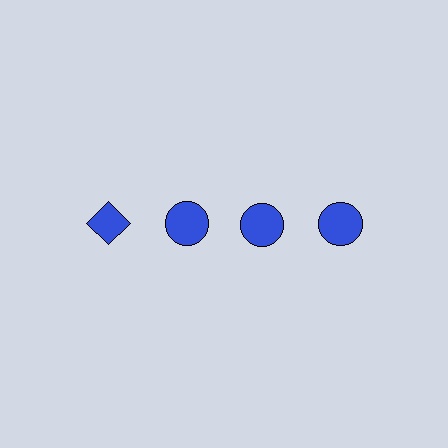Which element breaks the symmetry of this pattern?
The blue diamond in the top row, leftmost column breaks the symmetry. All other shapes are blue circles.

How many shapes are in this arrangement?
There are 4 shapes arranged in a grid pattern.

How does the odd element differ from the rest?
It has a different shape: diamond instead of circle.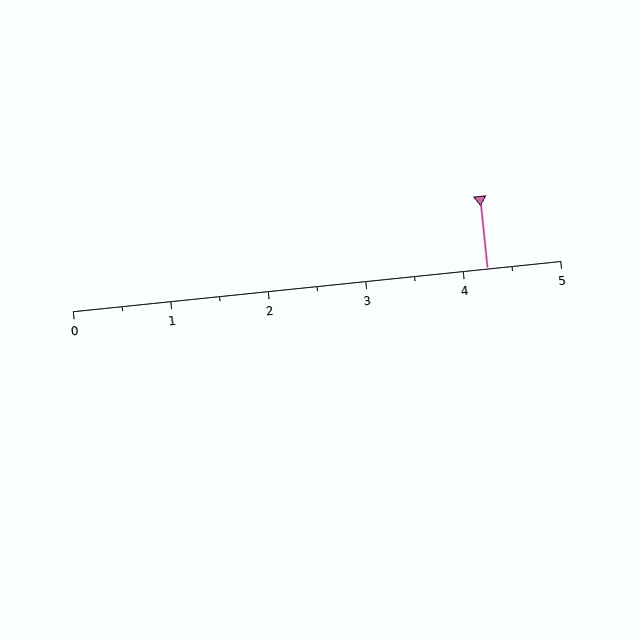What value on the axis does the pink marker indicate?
The marker indicates approximately 4.2.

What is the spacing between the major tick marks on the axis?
The major ticks are spaced 1 apart.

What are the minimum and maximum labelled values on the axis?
The axis runs from 0 to 5.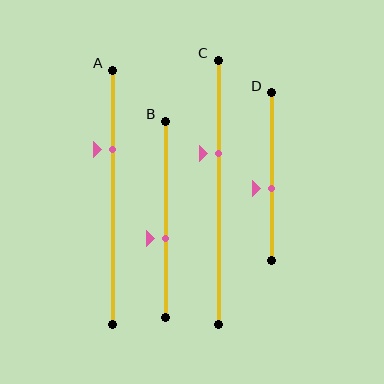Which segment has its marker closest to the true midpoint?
Segment D has its marker closest to the true midpoint.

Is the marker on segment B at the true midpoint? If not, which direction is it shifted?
No, the marker on segment B is shifted downward by about 10% of the segment length.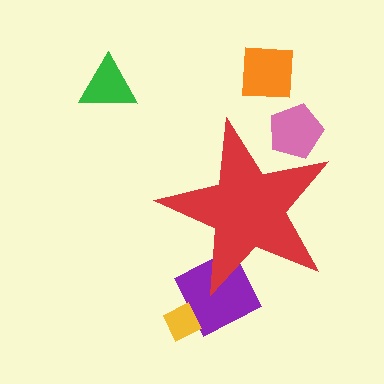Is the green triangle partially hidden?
No, the green triangle is fully visible.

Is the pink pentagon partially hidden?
Yes, the pink pentagon is partially hidden behind the red star.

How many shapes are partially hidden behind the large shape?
2 shapes are partially hidden.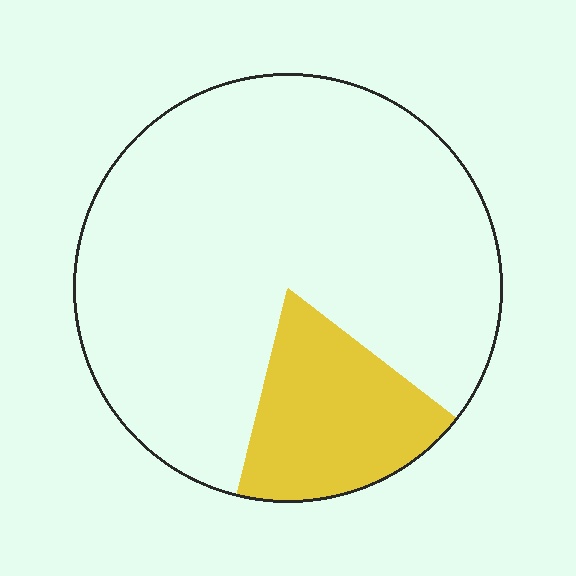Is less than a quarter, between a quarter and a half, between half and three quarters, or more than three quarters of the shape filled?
Less than a quarter.